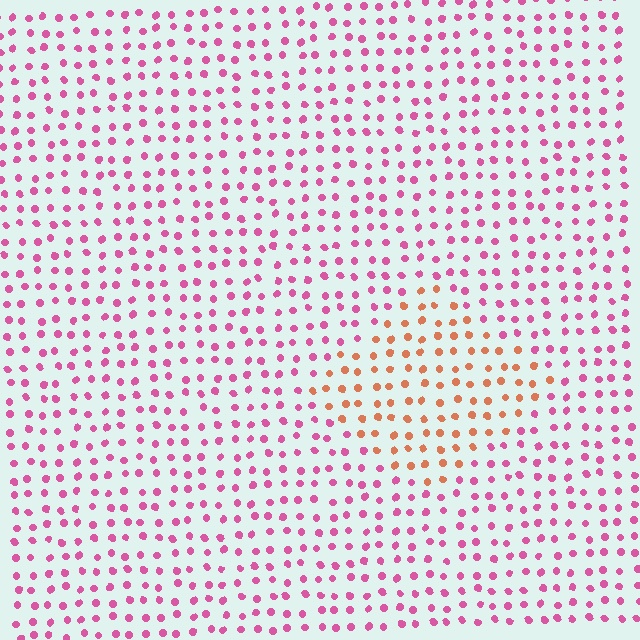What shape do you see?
I see a diamond.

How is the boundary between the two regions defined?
The boundary is defined purely by a slight shift in hue (about 50 degrees). Spacing, size, and orientation are identical on both sides.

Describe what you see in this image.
The image is filled with small pink elements in a uniform arrangement. A diamond-shaped region is visible where the elements are tinted to a slightly different hue, forming a subtle color boundary.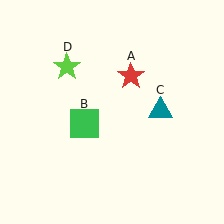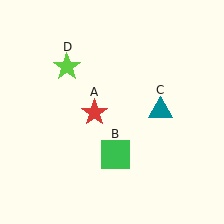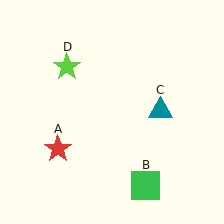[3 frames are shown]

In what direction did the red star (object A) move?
The red star (object A) moved down and to the left.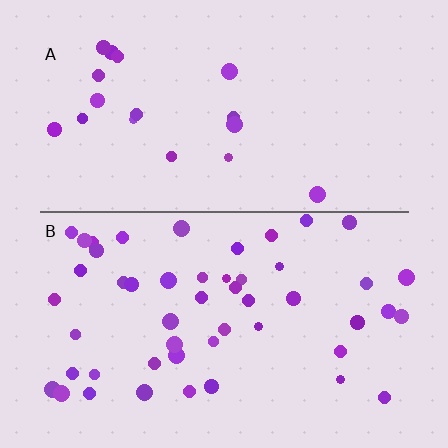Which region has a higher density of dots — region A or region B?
B (the bottom).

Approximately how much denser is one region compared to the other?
Approximately 2.7× — region B over region A.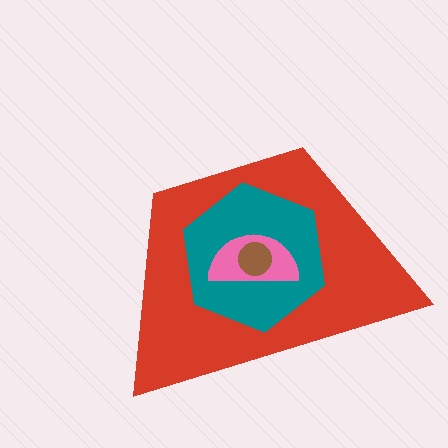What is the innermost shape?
The brown circle.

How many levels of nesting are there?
4.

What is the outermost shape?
The red trapezoid.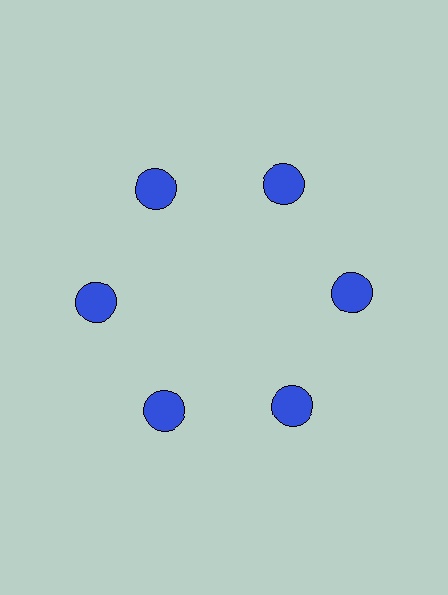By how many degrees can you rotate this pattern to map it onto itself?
The pattern maps onto itself every 60 degrees of rotation.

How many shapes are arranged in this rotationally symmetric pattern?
There are 6 shapes, arranged in 6 groups of 1.